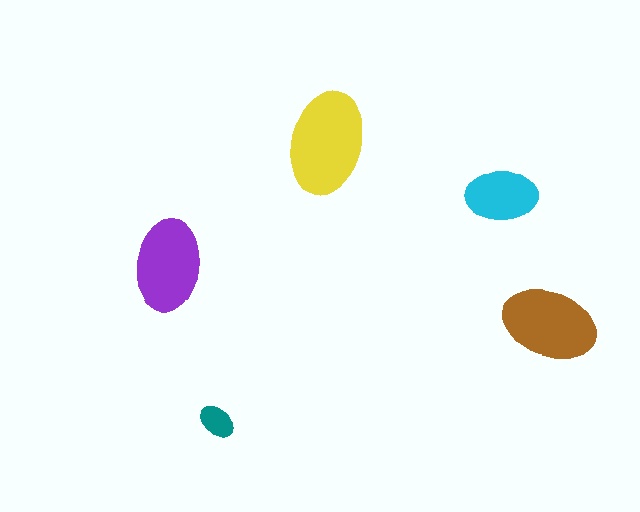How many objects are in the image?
There are 5 objects in the image.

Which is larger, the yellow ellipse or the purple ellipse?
The yellow one.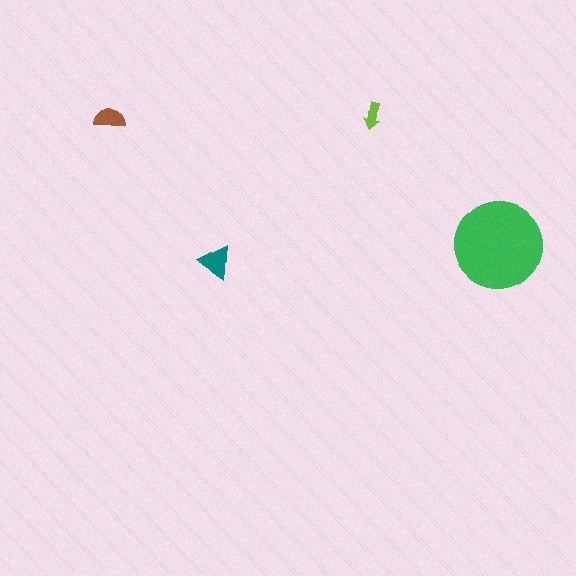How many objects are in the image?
There are 4 objects in the image.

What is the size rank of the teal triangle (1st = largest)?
2nd.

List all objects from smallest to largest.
The lime arrow, the brown semicircle, the teal triangle, the green circle.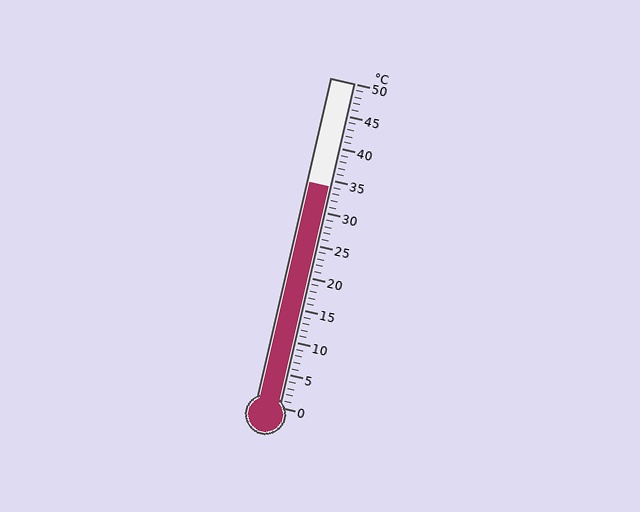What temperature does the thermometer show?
The thermometer shows approximately 34°C.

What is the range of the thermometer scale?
The thermometer scale ranges from 0°C to 50°C.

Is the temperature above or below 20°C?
The temperature is above 20°C.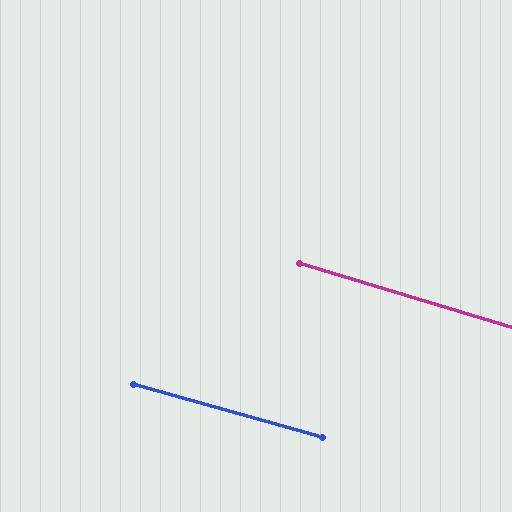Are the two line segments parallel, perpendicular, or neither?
Parallel — their directions differ by only 1.3°.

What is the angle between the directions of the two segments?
Approximately 1 degree.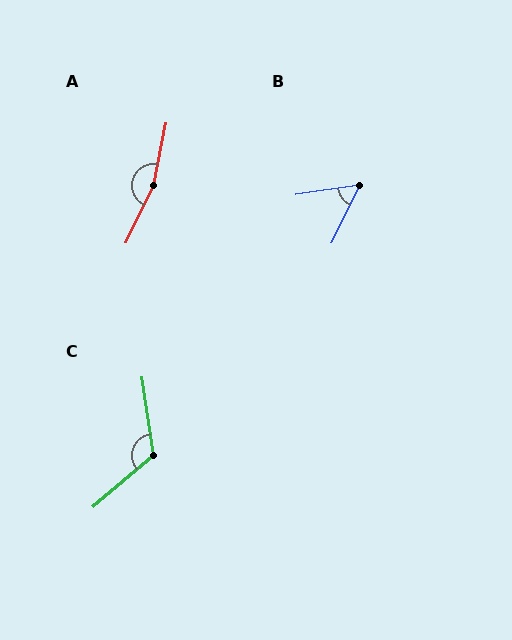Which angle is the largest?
A, at approximately 166 degrees.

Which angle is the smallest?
B, at approximately 55 degrees.